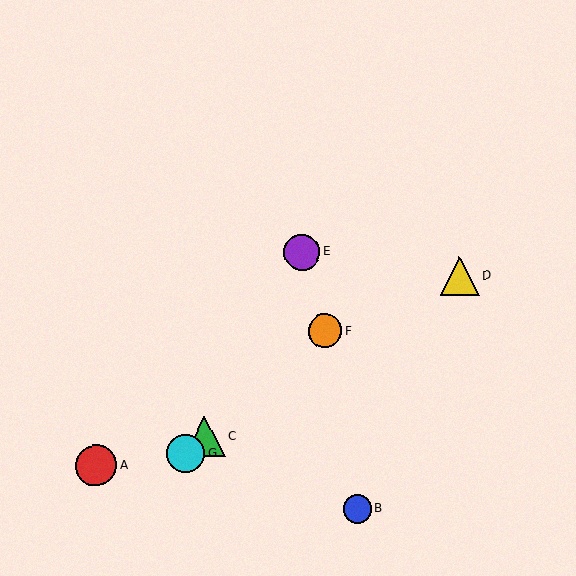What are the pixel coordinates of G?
Object G is at (185, 454).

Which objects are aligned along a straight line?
Objects C, F, G are aligned along a straight line.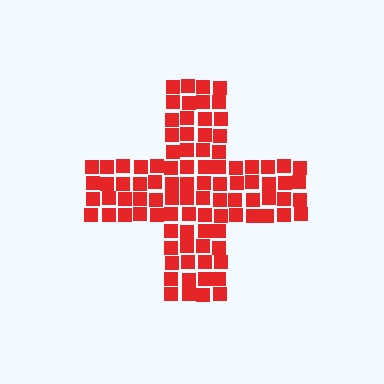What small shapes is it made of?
It is made of small squares.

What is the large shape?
The large shape is a cross.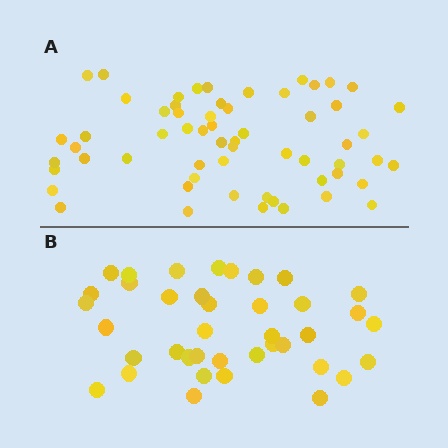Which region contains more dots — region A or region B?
Region A (the top region) has more dots.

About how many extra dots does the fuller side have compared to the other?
Region A has approximately 20 more dots than region B.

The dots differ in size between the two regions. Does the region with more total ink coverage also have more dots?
No. Region B has more total ink coverage because its dots are larger, but region A actually contains more individual dots. Total area can be misleading — the number of items is what matters here.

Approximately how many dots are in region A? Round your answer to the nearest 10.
About 60 dots.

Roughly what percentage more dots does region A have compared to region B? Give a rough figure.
About 55% more.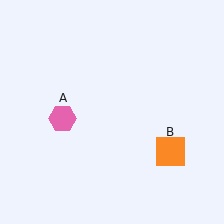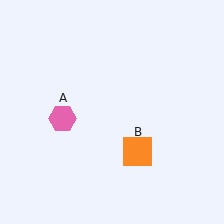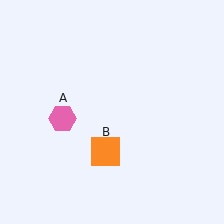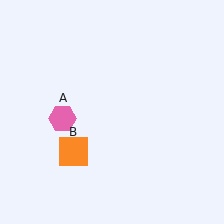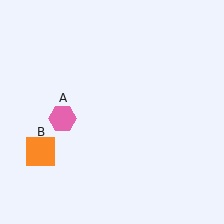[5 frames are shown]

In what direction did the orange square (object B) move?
The orange square (object B) moved left.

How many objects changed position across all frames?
1 object changed position: orange square (object B).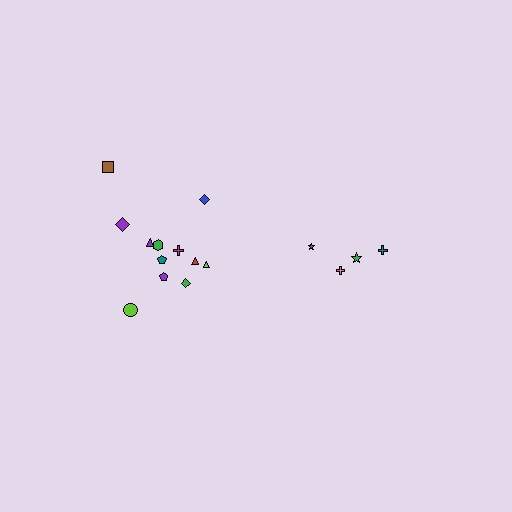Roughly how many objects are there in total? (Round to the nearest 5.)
Roughly 15 objects in total.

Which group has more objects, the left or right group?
The left group.